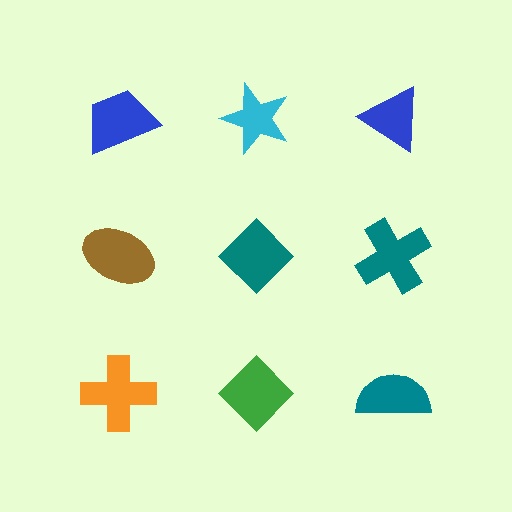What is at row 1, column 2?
A cyan star.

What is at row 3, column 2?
A green diamond.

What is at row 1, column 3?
A blue triangle.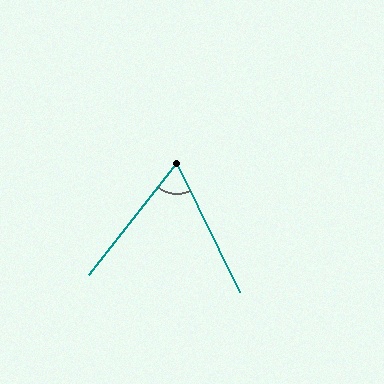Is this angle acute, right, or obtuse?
It is acute.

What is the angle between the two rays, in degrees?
Approximately 64 degrees.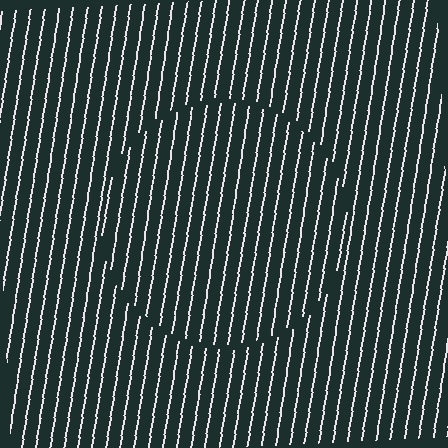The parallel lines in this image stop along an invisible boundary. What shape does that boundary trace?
An illusory circle. The interior of the shape contains the same grating, shifted by half a period — the contour is defined by the phase discontinuity where line-ends from the inner and outer gratings abut.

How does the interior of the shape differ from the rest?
The interior of the shape contains the same grating, shifted by half a period — the contour is defined by the phase discontinuity where line-ends from the inner and outer gratings abut.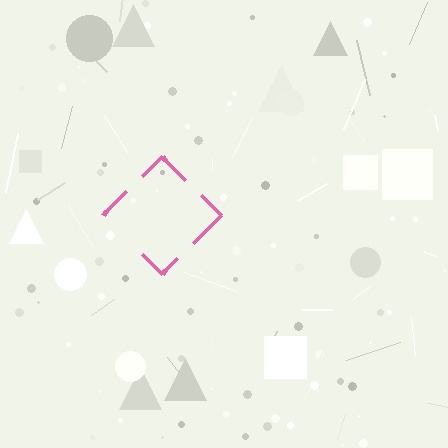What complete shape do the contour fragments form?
The contour fragments form a diamond.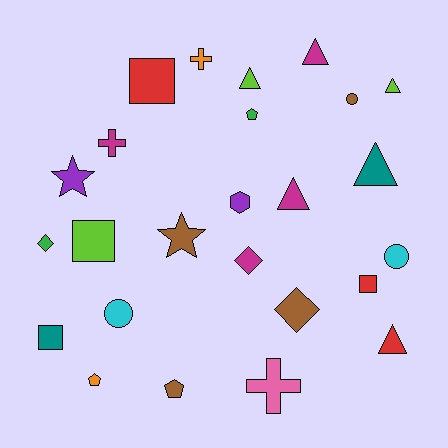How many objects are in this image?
There are 25 objects.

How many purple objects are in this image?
There are 2 purple objects.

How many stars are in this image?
There are 2 stars.